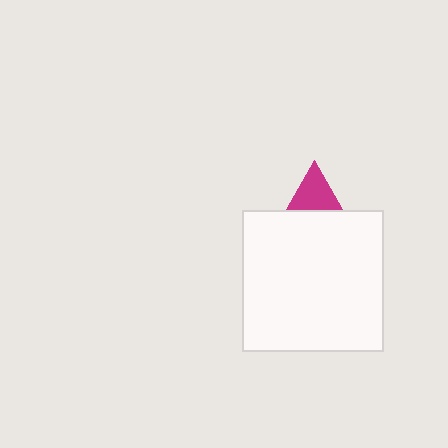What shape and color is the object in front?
The object in front is a white square.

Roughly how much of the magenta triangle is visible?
A small part of it is visible (roughly 41%).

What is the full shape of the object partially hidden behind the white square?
The partially hidden object is a magenta triangle.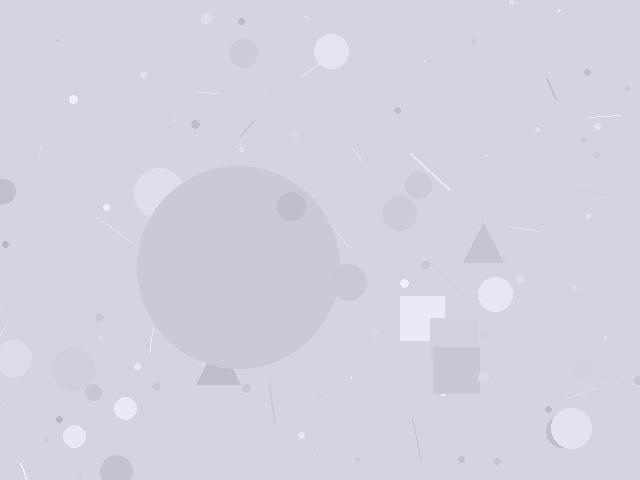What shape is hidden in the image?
A circle is hidden in the image.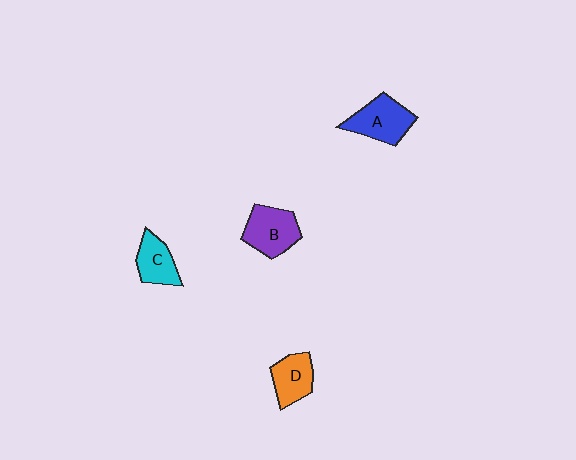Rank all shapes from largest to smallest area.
From largest to smallest: A (blue), B (purple), D (orange), C (cyan).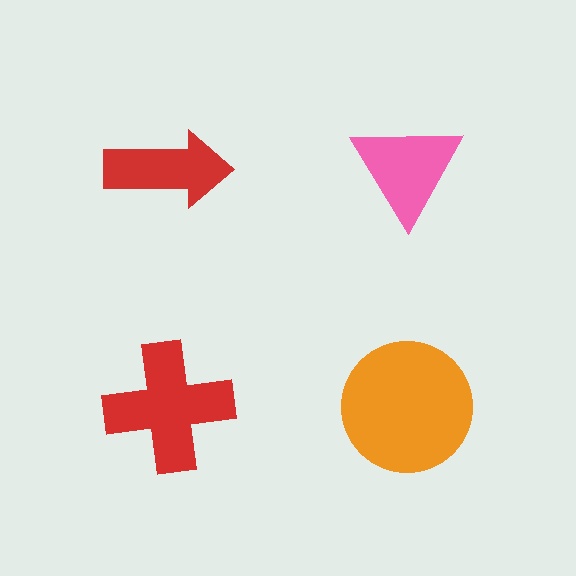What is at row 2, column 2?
An orange circle.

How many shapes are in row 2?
2 shapes.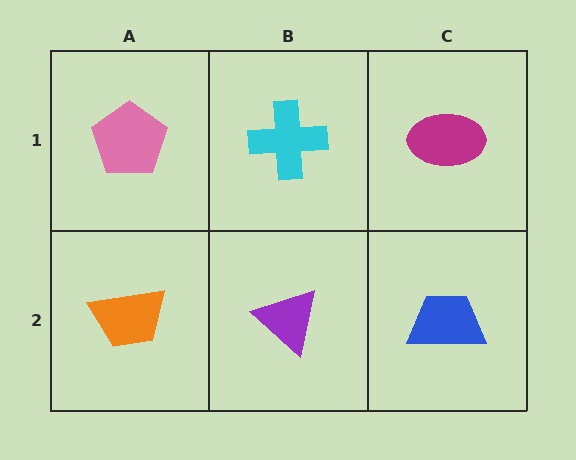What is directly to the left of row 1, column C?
A cyan cross.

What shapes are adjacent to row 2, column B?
A cyan cross (row 1, column B), an orange trapezoid (row 2, column A), a blue trapezoid (row 2, column C).